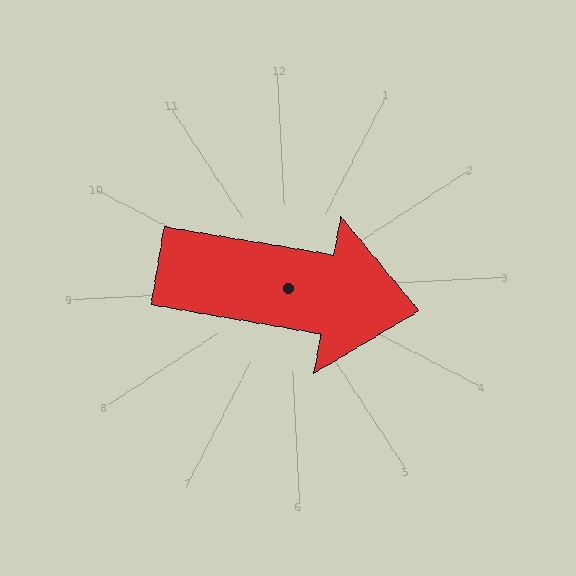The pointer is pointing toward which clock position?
Roughly 3 o'clock.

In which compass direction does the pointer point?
East.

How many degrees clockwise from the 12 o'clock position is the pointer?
Approximately 103 degrees.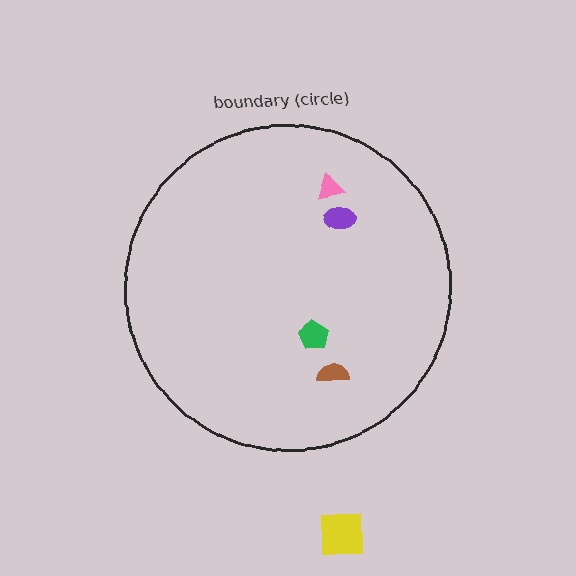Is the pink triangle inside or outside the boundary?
Inside.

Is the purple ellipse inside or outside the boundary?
Inside.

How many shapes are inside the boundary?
4 inside, 1 outside.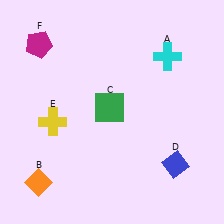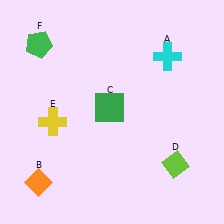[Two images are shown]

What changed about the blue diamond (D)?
In Image 1, D is blue. In Image 2, it changed to lime.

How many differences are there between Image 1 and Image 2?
There are 2 differences between the two images.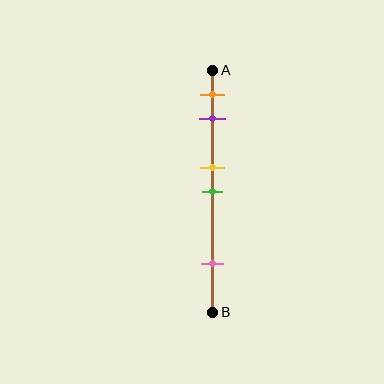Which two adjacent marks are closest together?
The yellow and green marks are the closest adjacent pair.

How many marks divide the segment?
There are 5 marks dividing the segment.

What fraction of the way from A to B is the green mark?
The green mark is approximately 50% (0.5) of the way from A to B.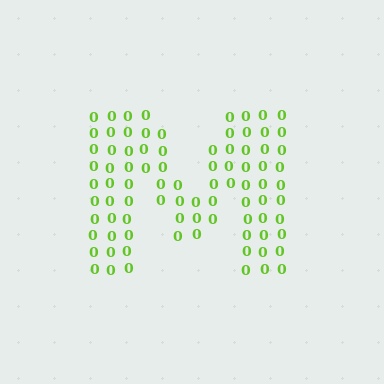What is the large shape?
The large shape is the letter M.